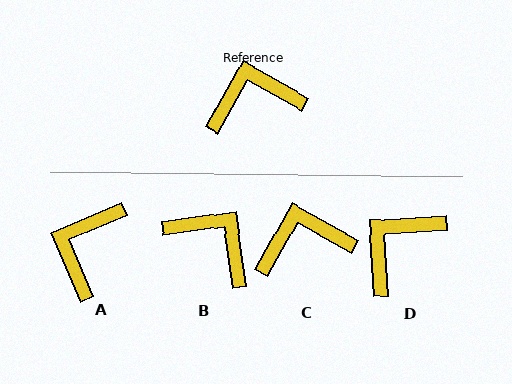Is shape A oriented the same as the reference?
No, it is off by about 52 degrees.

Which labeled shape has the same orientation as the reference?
C.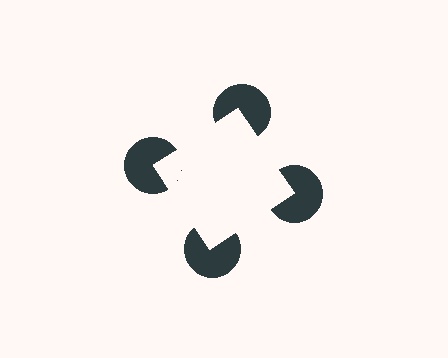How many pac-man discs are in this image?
There are 4 — one at each vertex of the illusory square.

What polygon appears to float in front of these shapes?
An illusory square — its edges are inferred from the aligned wedge cuts in the pac-man discs, not physically drawn.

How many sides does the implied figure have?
4 sides.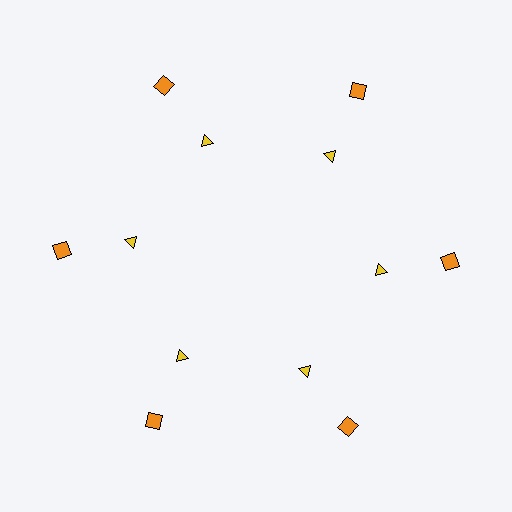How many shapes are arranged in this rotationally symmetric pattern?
There are 12 shapes, arranged in 6 groups of 2.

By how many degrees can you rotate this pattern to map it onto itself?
The pattern maps onto itself every 60 degrees of rotation.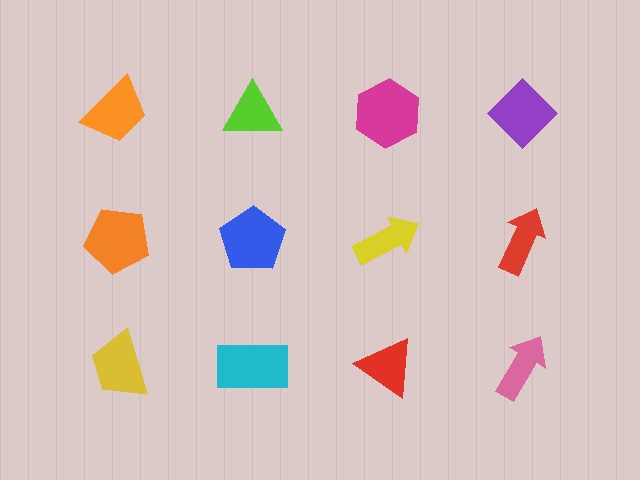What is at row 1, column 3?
A magenta hexagon.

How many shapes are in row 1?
4 shapes.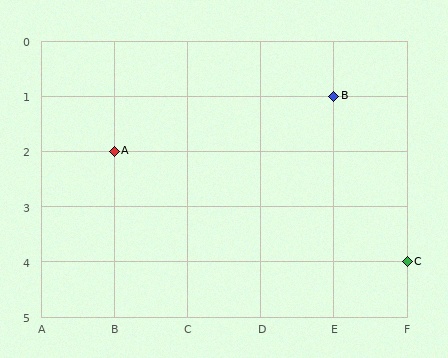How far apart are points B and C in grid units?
Points B and C are 1 column and 3 rows apart (about 3.2 grid units diagonally).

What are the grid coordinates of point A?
Point A is at grid coordinates (B, 2).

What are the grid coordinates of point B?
Point B is at grid coordinates (E, 1).